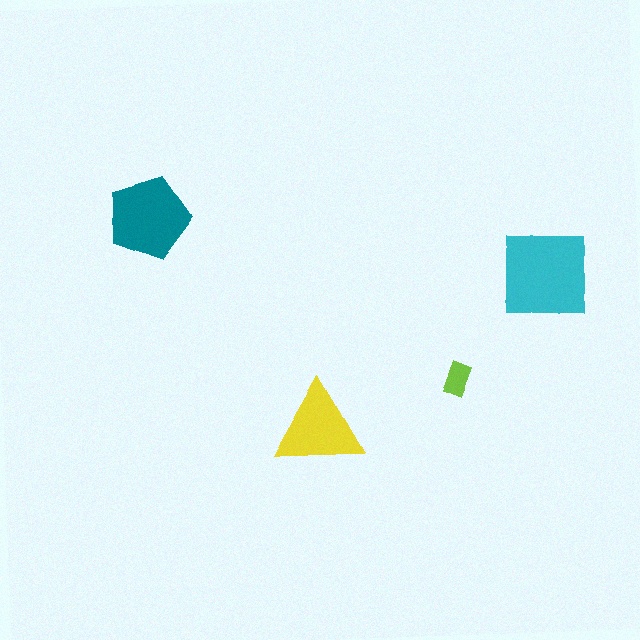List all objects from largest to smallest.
The cyan square, the teal pentagon, the yellow triangle, the lime rectangle.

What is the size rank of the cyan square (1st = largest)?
1st.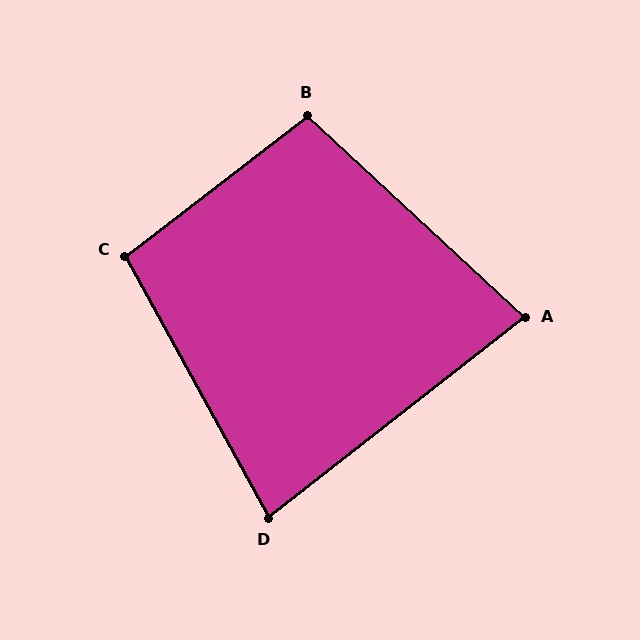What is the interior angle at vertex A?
Approximately 81 degrees (acute).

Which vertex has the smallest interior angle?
D, at approximately 81 degrees.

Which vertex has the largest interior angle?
B, at approximately 99 degrees.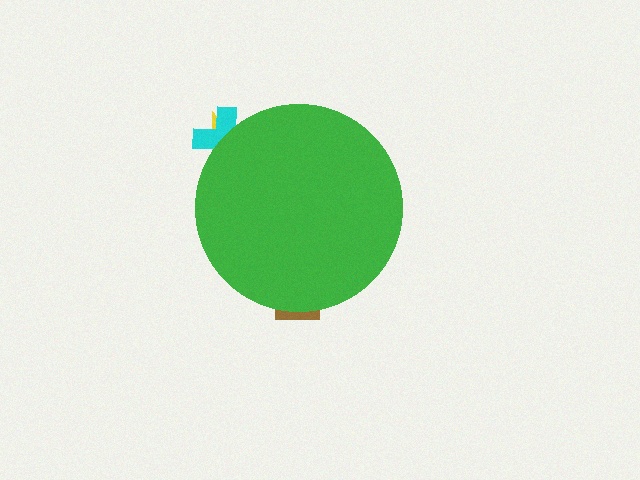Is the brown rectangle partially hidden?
Yes, the brown rectangle is partially hidden behind the green circle.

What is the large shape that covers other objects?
A green circle.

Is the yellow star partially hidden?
Yes, the yellow star is partially hidden behind the green circle.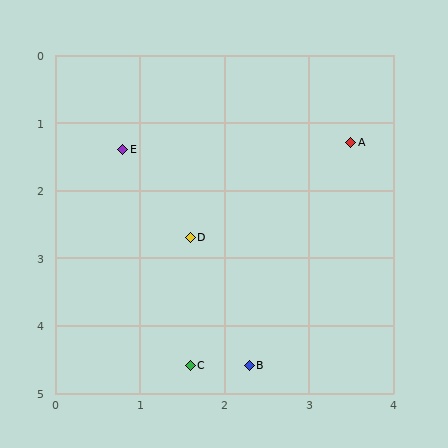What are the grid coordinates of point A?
Point A is at approximately (3.5, 1.3).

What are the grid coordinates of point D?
Point D is at approximately (1.6, 2.7).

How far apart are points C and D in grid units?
Points C and D are about 1.9 grid units apart.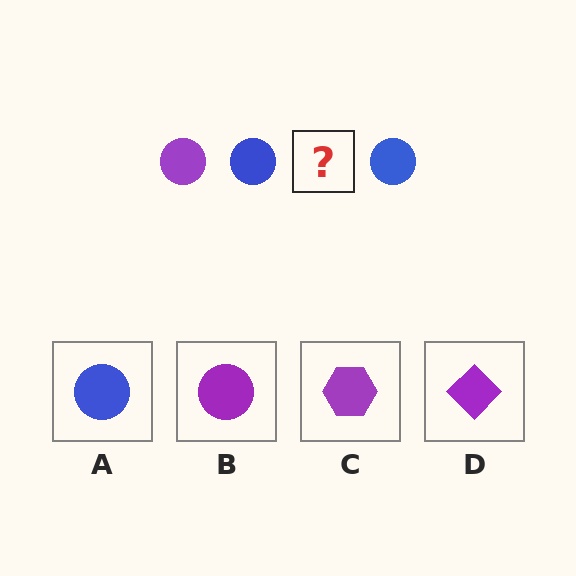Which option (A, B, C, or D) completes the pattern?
B.